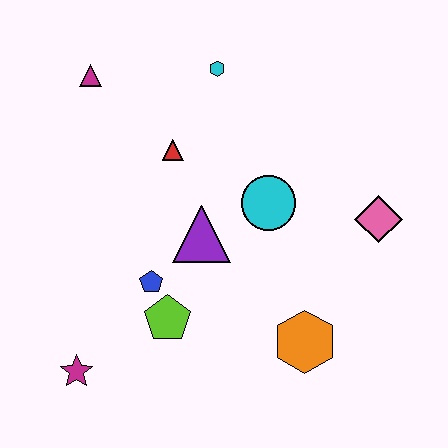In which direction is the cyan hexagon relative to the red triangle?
The cyan hexagon is above the red triangle.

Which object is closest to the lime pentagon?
The blue pentagon is closest to the lime pentagon.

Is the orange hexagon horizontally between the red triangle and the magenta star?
No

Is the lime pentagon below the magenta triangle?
Yes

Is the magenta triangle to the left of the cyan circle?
Yes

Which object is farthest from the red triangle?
The magenta star is farthest from the red triangle.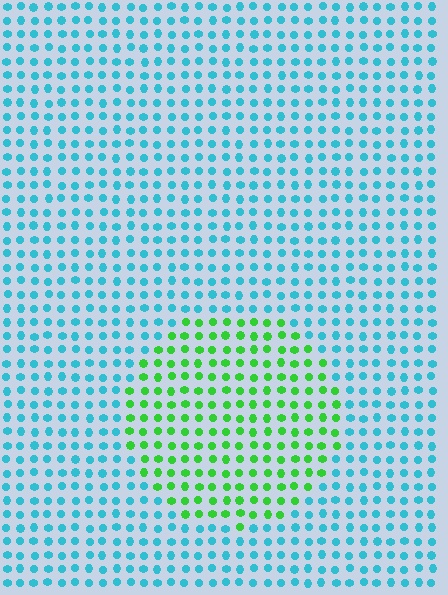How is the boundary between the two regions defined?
The boundary is defined purely by a slight shift in hue (about 65 degrees). Spacing, size, and orientation are identical on both sides.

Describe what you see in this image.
The image is filled with small cyan elements in a uniform arrangement. A circle-shaped region is visible where the elements are tinted to a slightly different hue, forming a subtle color boundary.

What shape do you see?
I see a circle.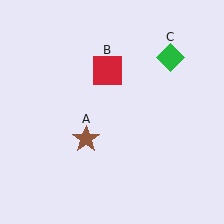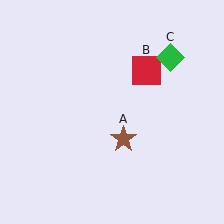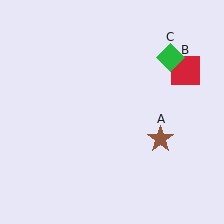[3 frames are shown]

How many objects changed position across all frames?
2 objects changed position: brown star (object A), red square (object B).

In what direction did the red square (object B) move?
The red square (object B) moved right.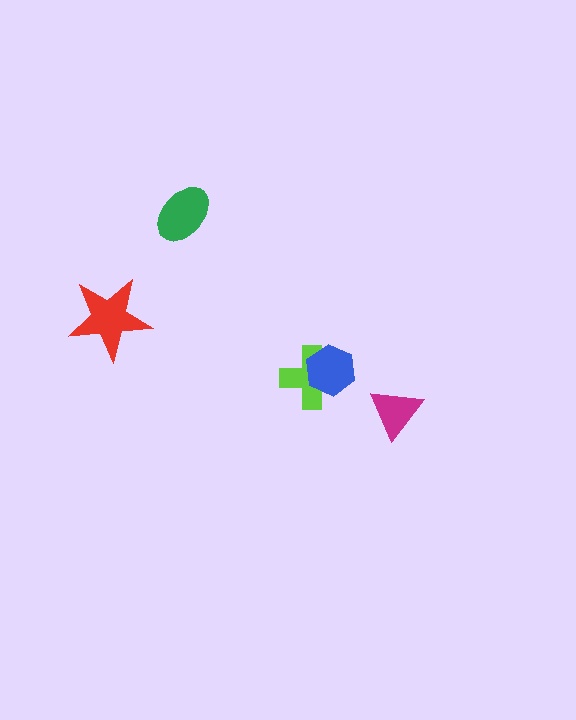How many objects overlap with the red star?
0 objects overlap with the red star.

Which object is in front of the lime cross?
The blue hexagon is in front of the lime cross.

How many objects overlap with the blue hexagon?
1 object overlaps with the blue hexagon.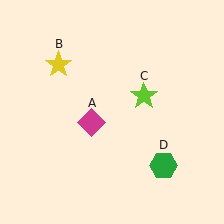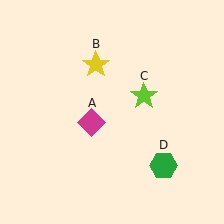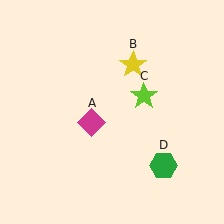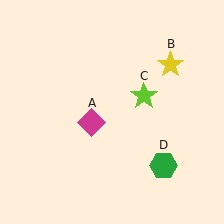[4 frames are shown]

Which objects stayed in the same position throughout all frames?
Magenta diamond (object A) and lime star (object C) and green hexagon (object D) remained stationary.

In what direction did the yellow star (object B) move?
The yellow star (object B) moved right.